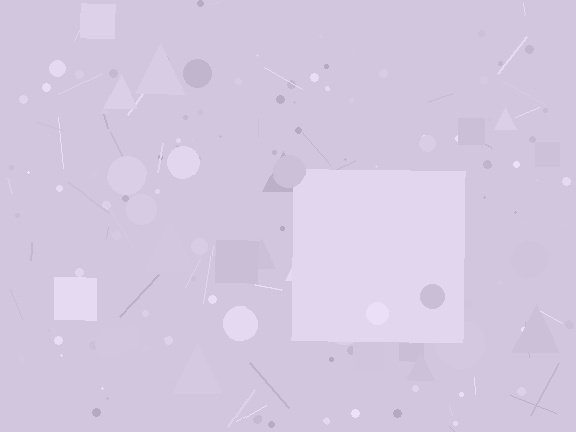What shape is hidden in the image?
A square is hidden in the image.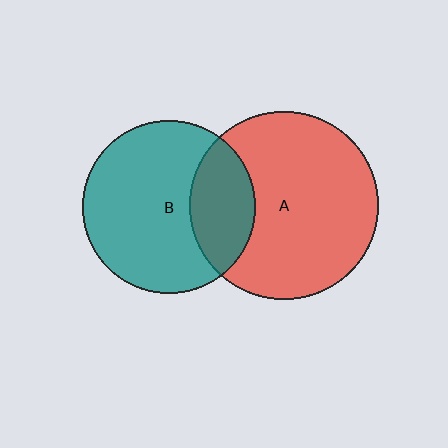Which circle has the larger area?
Circle A (red).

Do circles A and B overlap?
Yes.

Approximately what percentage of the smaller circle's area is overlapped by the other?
Approximately 25%.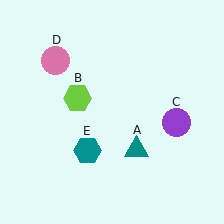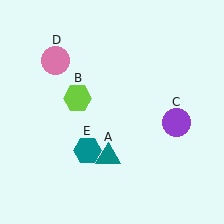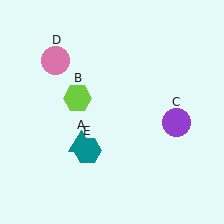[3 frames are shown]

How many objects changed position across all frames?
1 object changed position: teal triangle (object A).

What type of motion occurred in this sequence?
The teal triangle (object A) rotated clockwise around the center of the scene.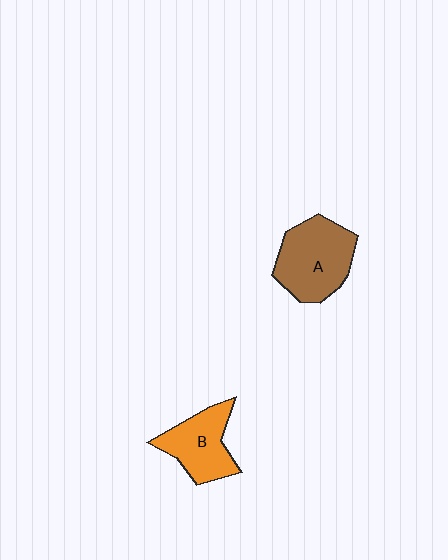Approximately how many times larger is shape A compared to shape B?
Approximately 1.3 times.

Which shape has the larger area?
Shape A (brown).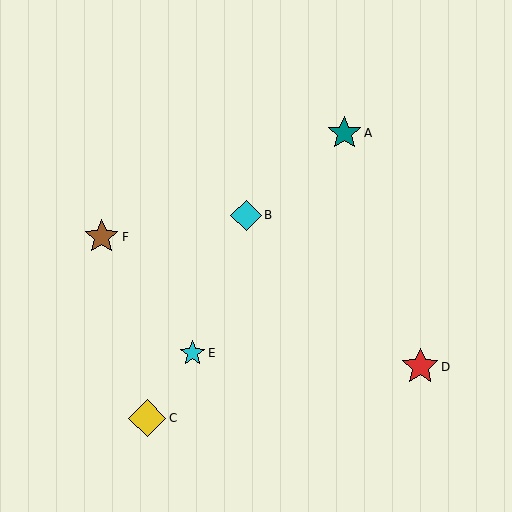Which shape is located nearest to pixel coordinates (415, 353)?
The red star (labeled D) at (420, 367) is nearest to that location.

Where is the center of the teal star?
The center of the teal star is at (344, 133).